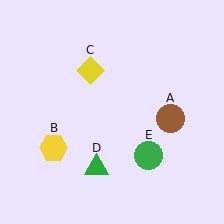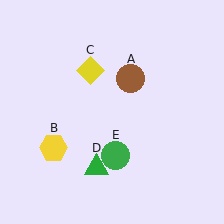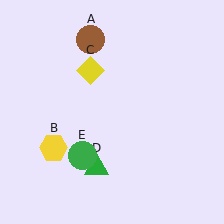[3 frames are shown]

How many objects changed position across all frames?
2 objects changed position: brown circle (object A), green circle (object E).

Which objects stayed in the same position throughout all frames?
Yellow hexagon (object B) and yellow diamond (object C) and green triangle (object D) remained stationary.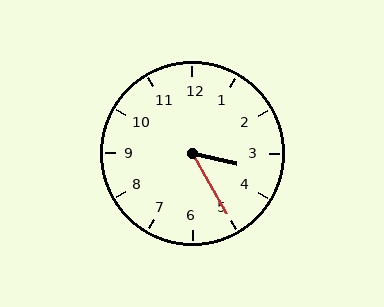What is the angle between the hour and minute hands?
Approximately 48 degrees.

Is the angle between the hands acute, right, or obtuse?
It is acute.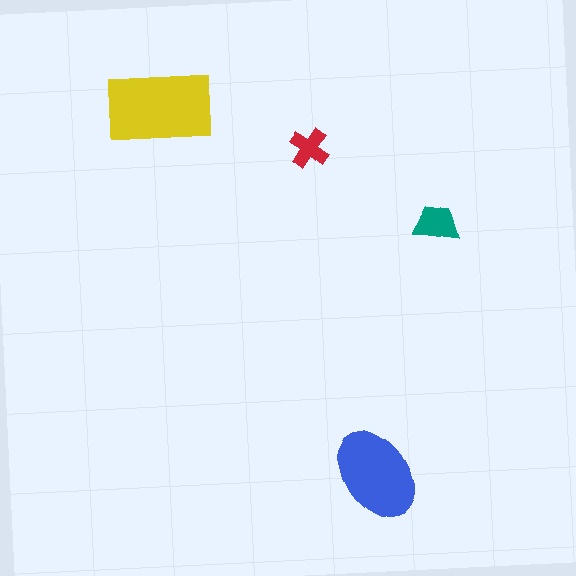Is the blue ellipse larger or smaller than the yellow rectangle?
Smaller.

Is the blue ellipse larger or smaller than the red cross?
Larger.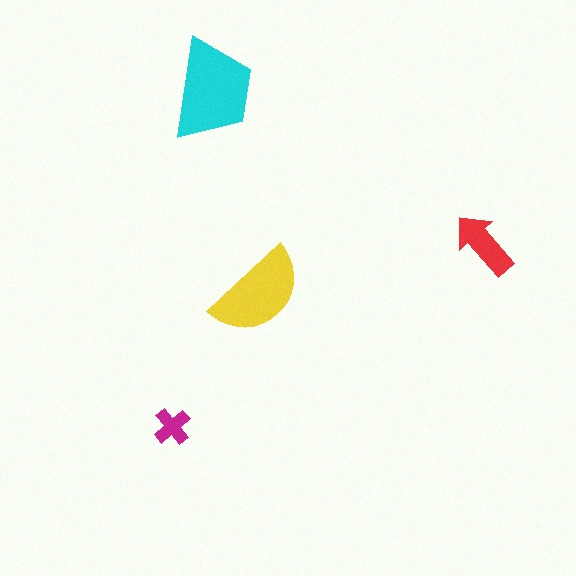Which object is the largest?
The cyan trapezoid.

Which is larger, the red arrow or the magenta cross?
The red arrow.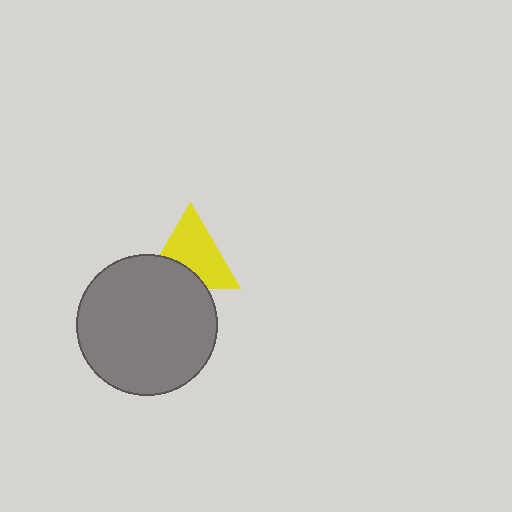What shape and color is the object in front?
The object in front is a gray circle.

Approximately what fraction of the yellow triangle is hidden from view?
Roughly 32% of the yellow triangle is hidden behind the gray circle.